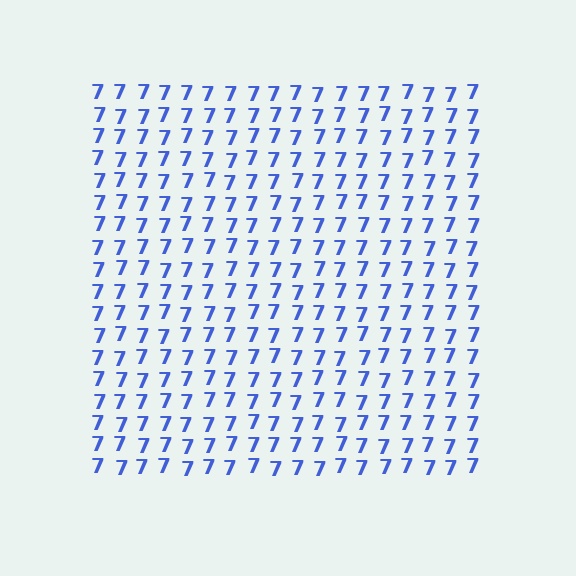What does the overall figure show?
The overall figure shows a square.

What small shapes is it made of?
It is made of small digit 7's.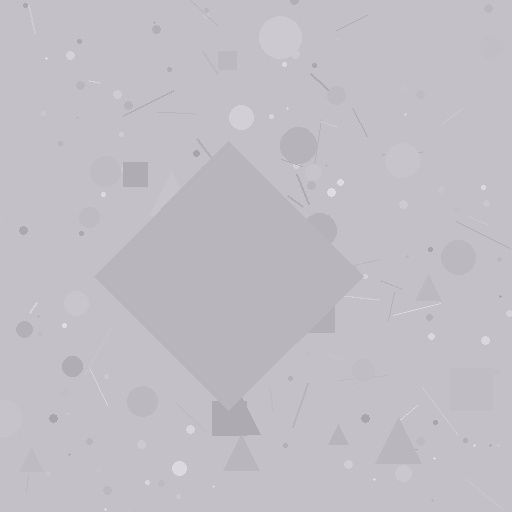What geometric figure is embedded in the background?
A diamond is embedded in the background.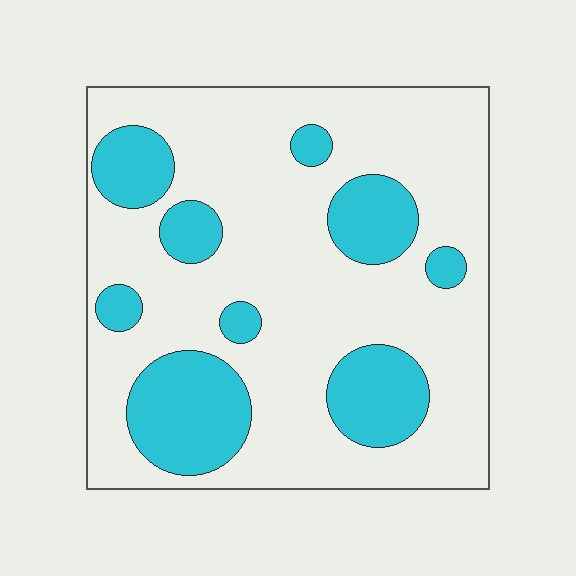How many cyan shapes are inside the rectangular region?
9.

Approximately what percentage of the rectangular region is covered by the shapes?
Approximately 25%.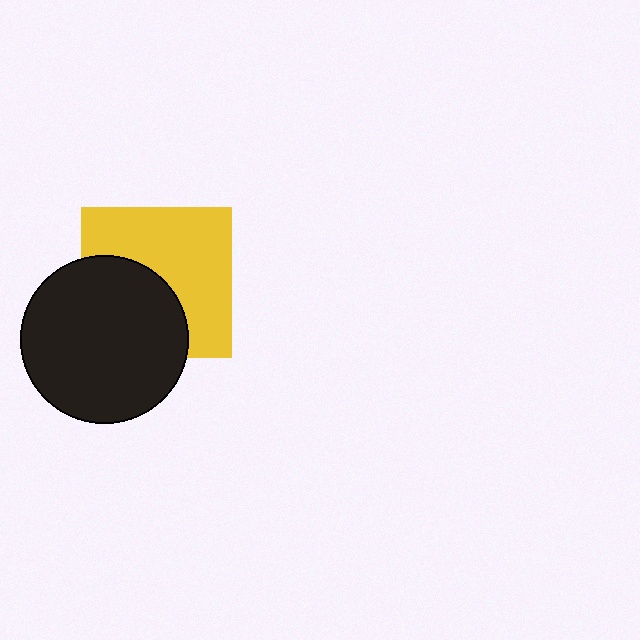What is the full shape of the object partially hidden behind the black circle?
The partially hidden object is a yellow square.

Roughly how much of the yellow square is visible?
About half of it is visible (roughly 58%).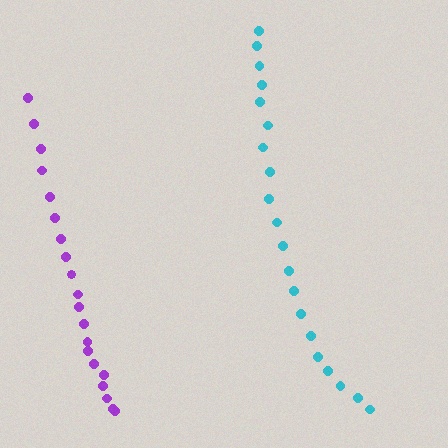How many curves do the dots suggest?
There are 2 distinct paths.